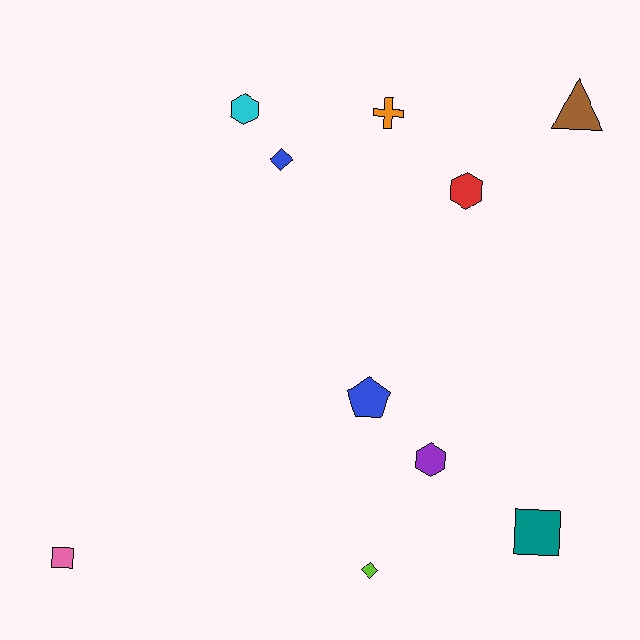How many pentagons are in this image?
There is 1 pentagon.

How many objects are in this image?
There are 10 objects.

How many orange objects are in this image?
There is 1 orange object.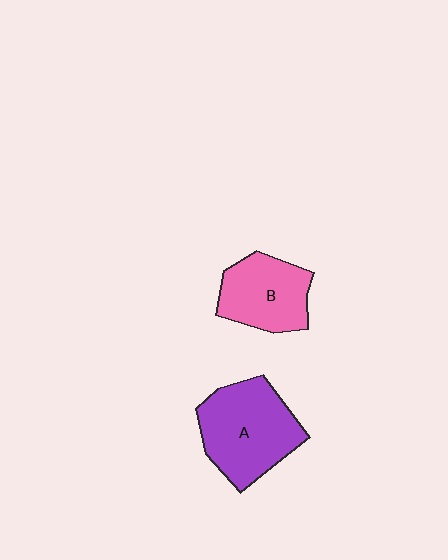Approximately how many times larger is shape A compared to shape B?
Approximately 1.3 times.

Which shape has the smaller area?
Shape B (pink).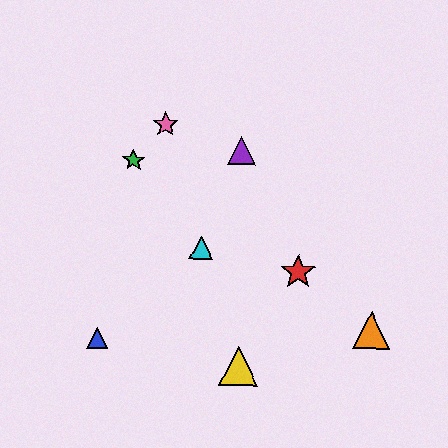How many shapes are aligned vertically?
2 shapes (the yellow triangle, the purple triangle) are aligned vertically.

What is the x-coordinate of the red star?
The red star is at x≈298.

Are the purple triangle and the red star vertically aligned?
No, the purple triangle is at x≈242 and the red star is at x≈298.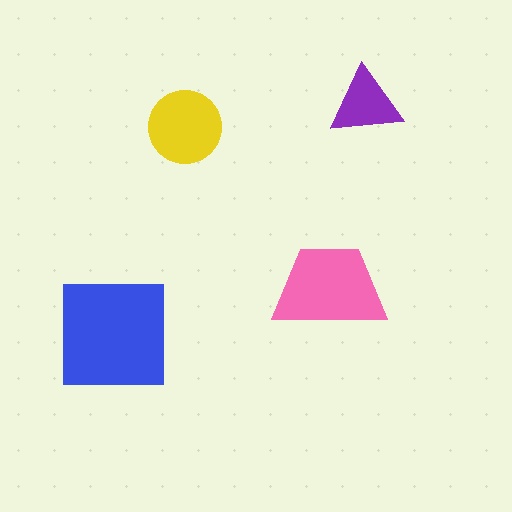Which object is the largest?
The blue square.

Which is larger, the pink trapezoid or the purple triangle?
The pink trapezoid.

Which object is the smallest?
The purple triangle.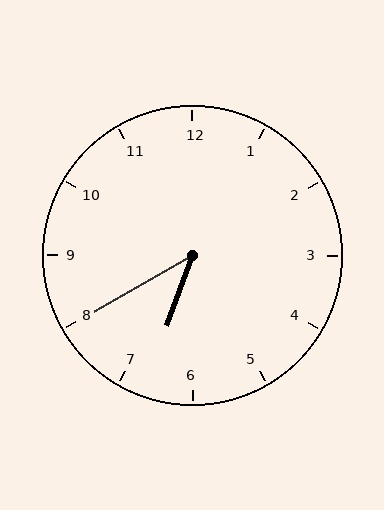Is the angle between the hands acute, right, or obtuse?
It is acute.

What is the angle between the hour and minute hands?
Approximately 40 degrees.